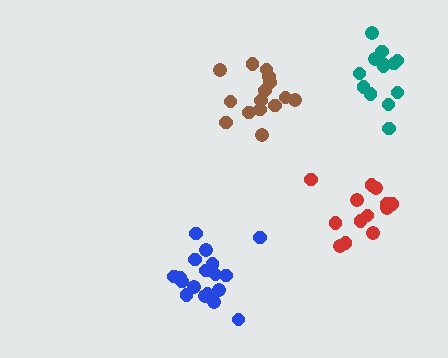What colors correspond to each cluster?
The clusters are colored: blue, teal, red, brown.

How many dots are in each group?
Group 1: 18 dots, Group 2: 13 dots, Group 3: 13 dots, Group 4: 15 dots (59 total).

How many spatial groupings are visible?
There are 4 spatial groupings.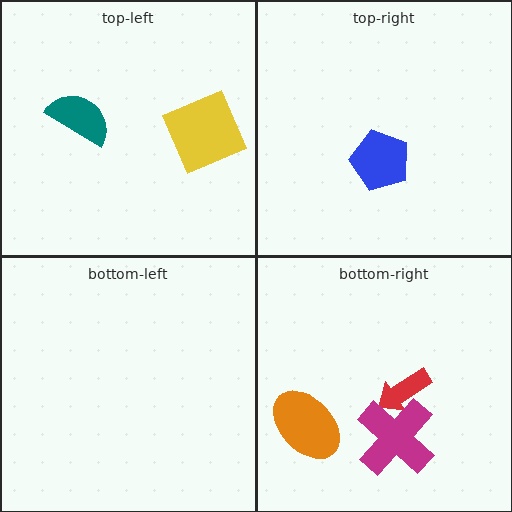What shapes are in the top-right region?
The blue pentagon.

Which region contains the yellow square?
The top-left region.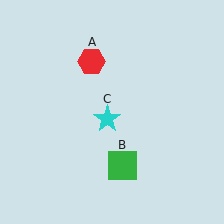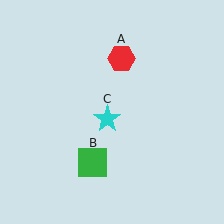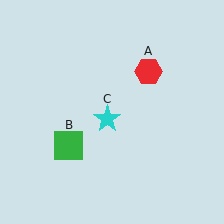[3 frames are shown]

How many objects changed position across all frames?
2 objects changed position: red hexagon (object A), green square (object B).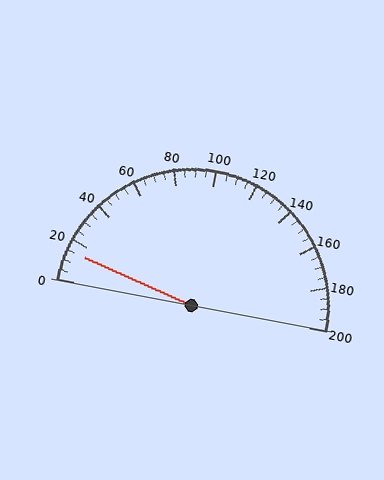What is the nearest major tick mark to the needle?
The nearest major tick mark is 20.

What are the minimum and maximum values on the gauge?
The gauge ranges from 0 to 200.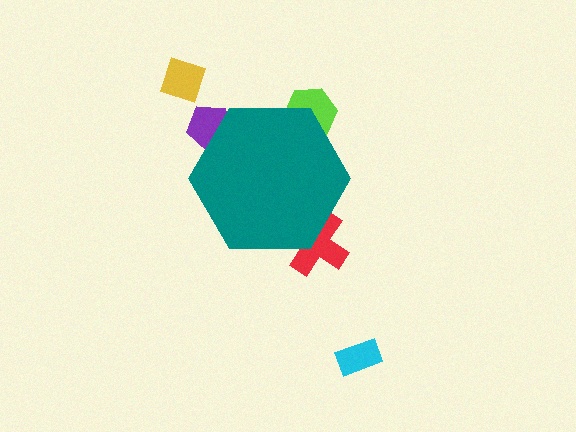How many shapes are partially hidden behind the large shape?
3 shapes are partially hidden.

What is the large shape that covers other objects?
A teal hexagon.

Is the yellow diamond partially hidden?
No, the yellow diamond is fully visible.